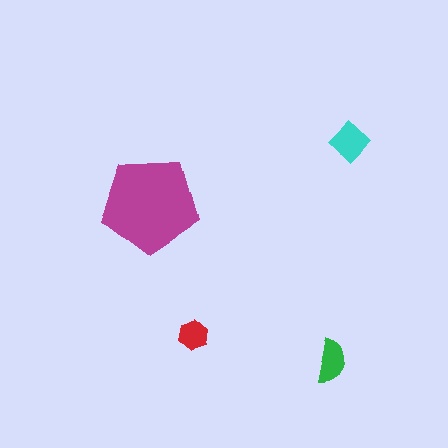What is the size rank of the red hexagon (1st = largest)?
4th.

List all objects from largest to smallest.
The magenta pentagon, the cyan diamond, the green semicircle, the red hexagon.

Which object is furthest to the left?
The magenta pentagon is leftmost.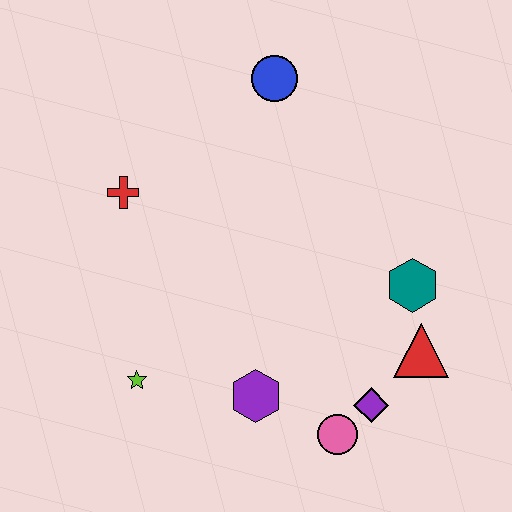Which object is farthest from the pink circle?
The blue circle is farthest from the pink circle.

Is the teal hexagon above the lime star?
Yes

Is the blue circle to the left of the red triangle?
Yes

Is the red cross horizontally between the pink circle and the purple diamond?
No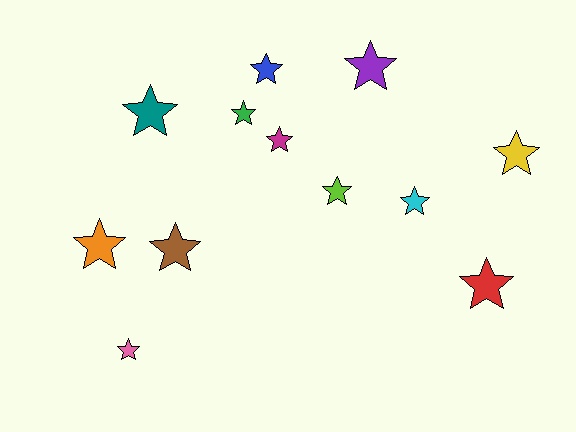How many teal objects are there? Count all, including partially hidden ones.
There is 1 teal object.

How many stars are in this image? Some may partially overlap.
There are 12 stars.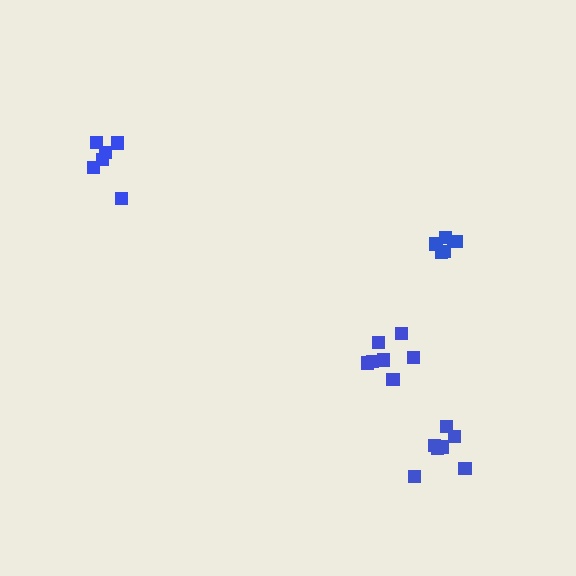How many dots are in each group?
Group 1: 7 dots, Group 2: 6 dots, Group 3: 7 dots, Group 4: 6 dots (26 total).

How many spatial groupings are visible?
There are 4 spatial groupings.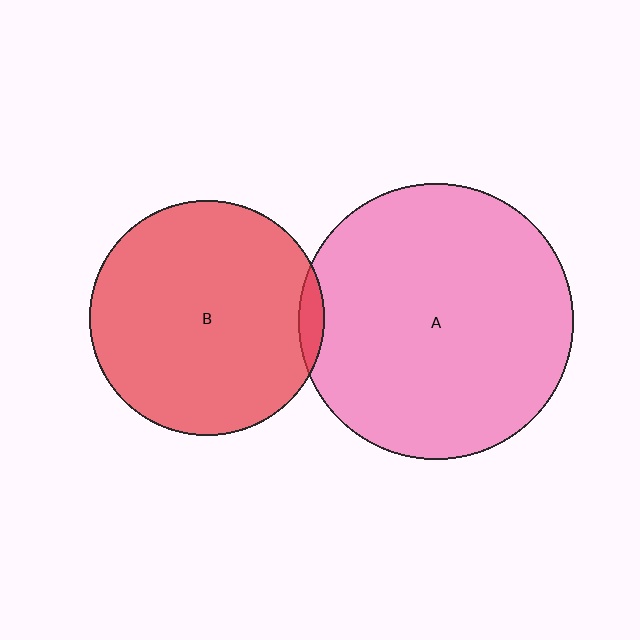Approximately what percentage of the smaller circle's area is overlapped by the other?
Approximately 5%.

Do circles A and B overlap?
Yes.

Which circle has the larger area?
Circle A (pink).